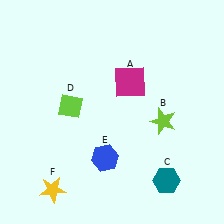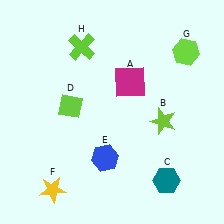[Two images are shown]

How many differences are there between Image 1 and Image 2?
There are 2 differences between the two images.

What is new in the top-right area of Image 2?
A lime hexagon (G) was added in the top-right area of Image 2.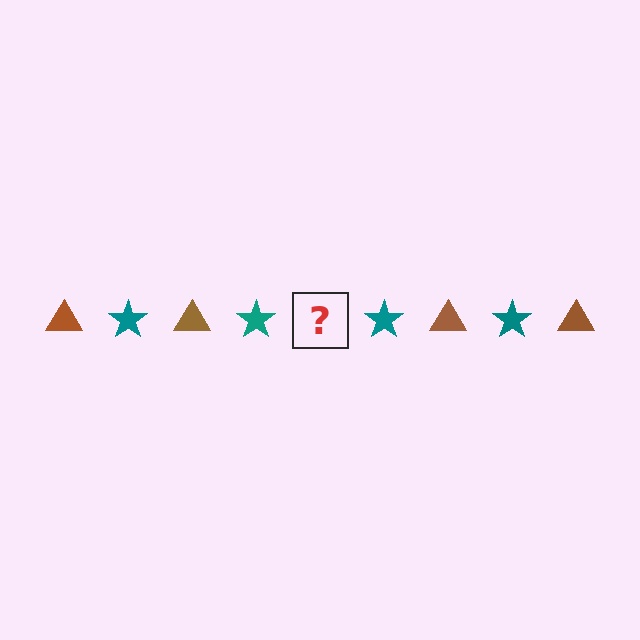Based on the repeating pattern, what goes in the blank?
The blank should be a brown triangle.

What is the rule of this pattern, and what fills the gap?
The rule is that the pattern alternates between brown triangle and teal star. The gap should be filled with a brown triangle.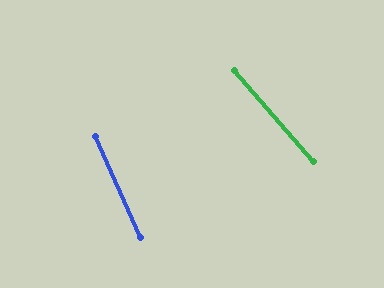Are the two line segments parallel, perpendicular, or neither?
Neither parallel nor perpendicular — they differ by about 17°.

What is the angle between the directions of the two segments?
Approximately 17 degrees.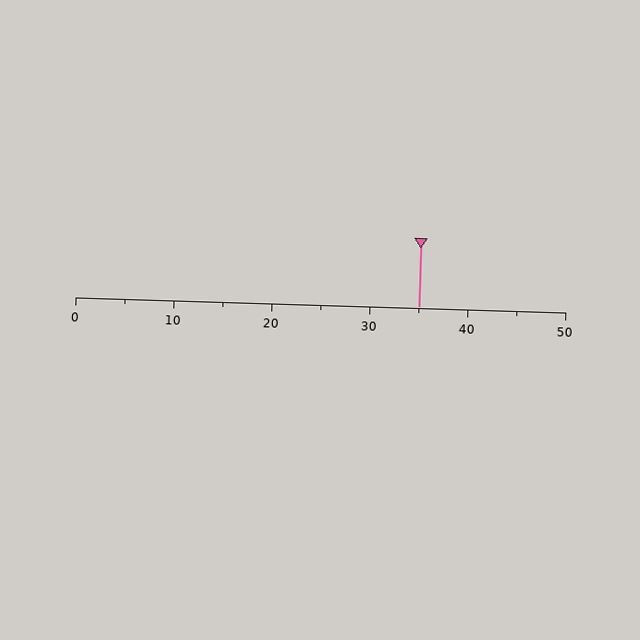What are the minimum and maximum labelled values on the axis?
The axis runs from 0 to 50.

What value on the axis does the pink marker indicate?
The marker indicates approximately 35.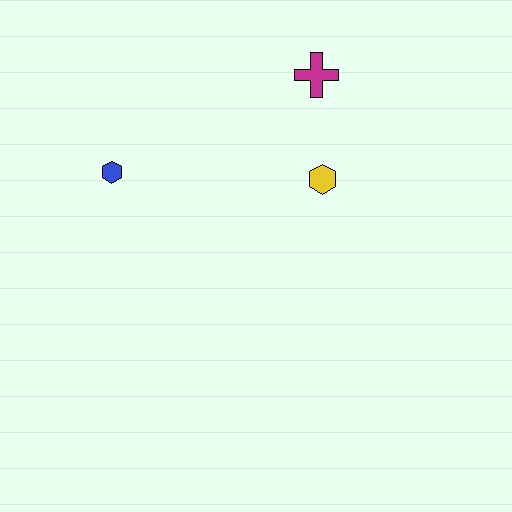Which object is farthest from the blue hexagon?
The magenta cross is farthest from the blue hexagon.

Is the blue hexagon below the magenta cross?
Yes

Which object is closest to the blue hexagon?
The yellow hexagon is closest to the blue hexagon.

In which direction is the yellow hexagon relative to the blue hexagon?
The yellow hexagon is to the right of the blue hexagon.